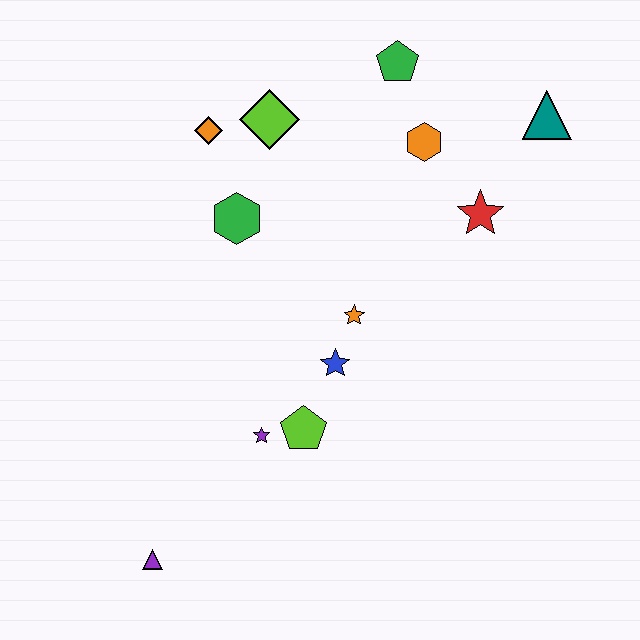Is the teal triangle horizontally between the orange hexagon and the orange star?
No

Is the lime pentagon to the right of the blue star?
No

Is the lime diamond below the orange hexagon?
No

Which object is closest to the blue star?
The orange star is closest to the blue star.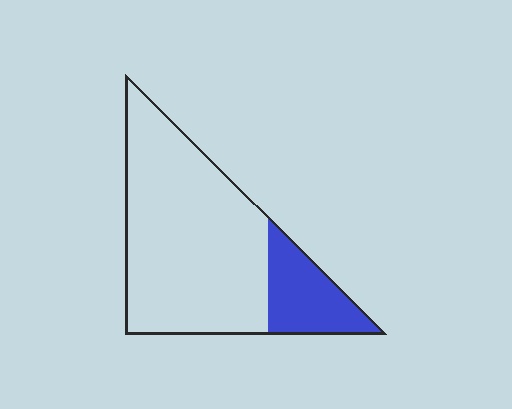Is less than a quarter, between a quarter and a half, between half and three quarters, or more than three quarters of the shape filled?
Less than a quarter.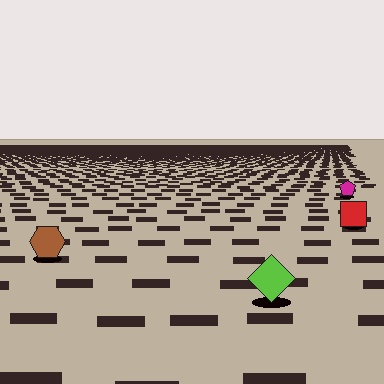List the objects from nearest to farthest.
From nearest to farthest: the lime diamond, the brown hexagon, the red square, the magenta pentagon.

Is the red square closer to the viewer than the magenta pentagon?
Yes. The red square is closer — you can tell from the texture gradient: the ground texture is coarser near it.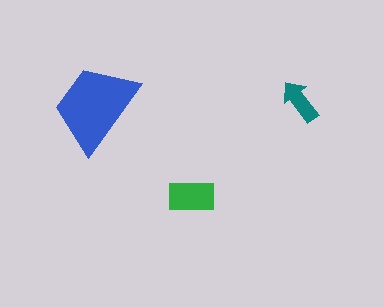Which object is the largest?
The blue trapezoid.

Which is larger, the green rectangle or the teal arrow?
The green rectangle.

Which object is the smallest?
The teal arrow.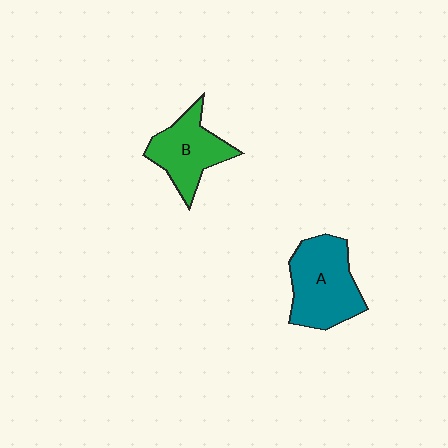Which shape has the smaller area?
Shape B (green).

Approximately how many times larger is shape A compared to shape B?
Approximately 1.3 times.